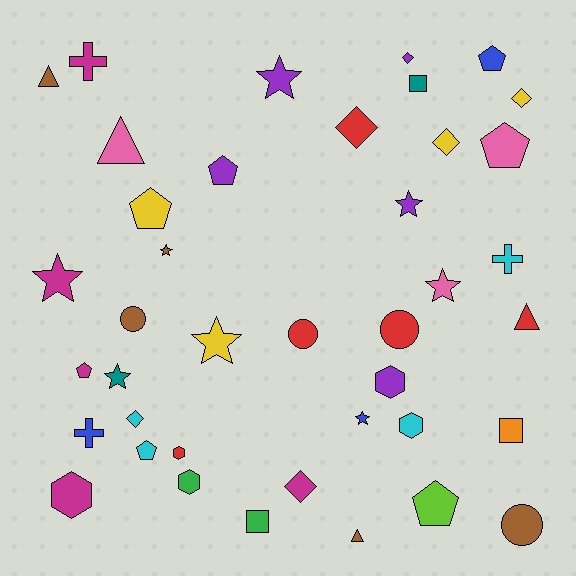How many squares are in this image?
There are 3 squares.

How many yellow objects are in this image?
There are 4 yellow objects.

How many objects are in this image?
There are 40 objects.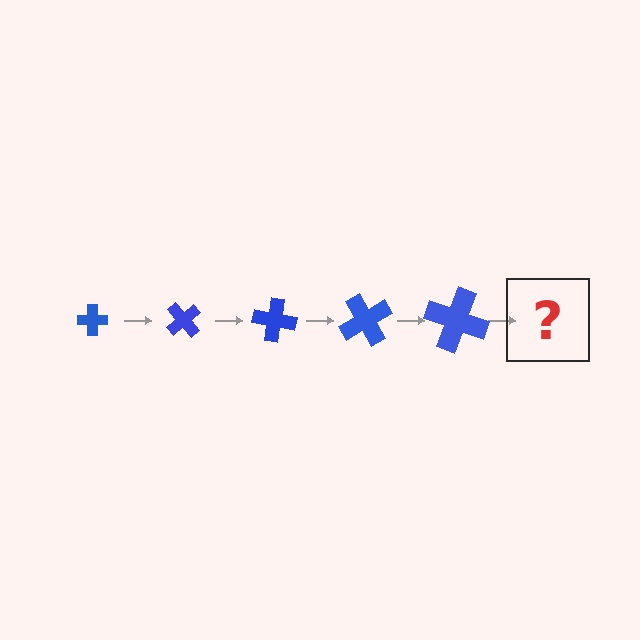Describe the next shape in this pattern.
It should be a cross, larger than the previous one and rotated 250 degrees from the start.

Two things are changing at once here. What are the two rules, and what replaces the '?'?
The two rules are that the cross grows larger each step and it rotates 50 degrees each step. The '?' should be a cross, larger than the previous one and rotated 250 degrees from the start.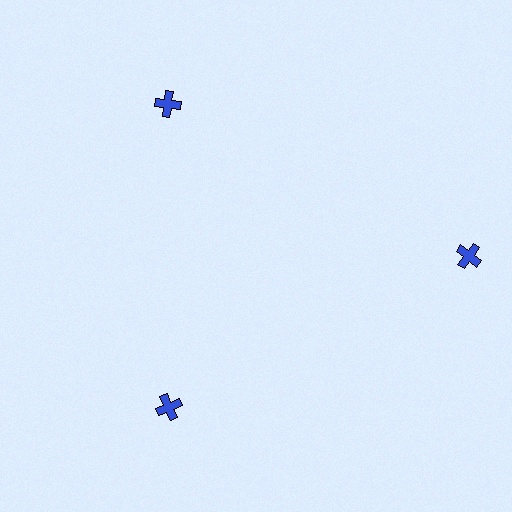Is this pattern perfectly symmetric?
No. The 3 blue crosses are arranged in a ring, but one element near the 3 o'clock position is pushed outward from the center, breaking the 3-fold rotational symmetry.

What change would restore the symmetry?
The symmetry would be restored by moving it inward, back onto the ring so that all 3 crosses sit at equal angles and equal distance from the center.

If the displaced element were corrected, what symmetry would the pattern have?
It would have 3-fold rotational symmetry — the pattern would map onto itself every 120 degrees.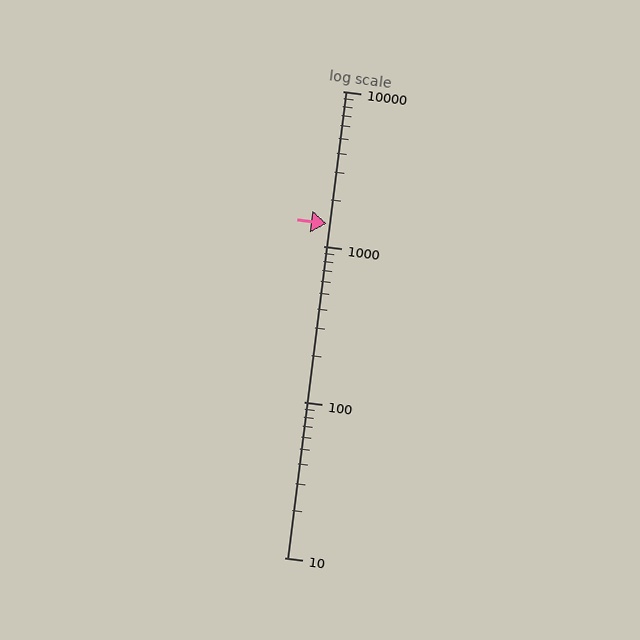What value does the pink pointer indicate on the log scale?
The pointer indicates approximately 1400.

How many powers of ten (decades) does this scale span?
The scale spans 3 decades, from 10 to 10000.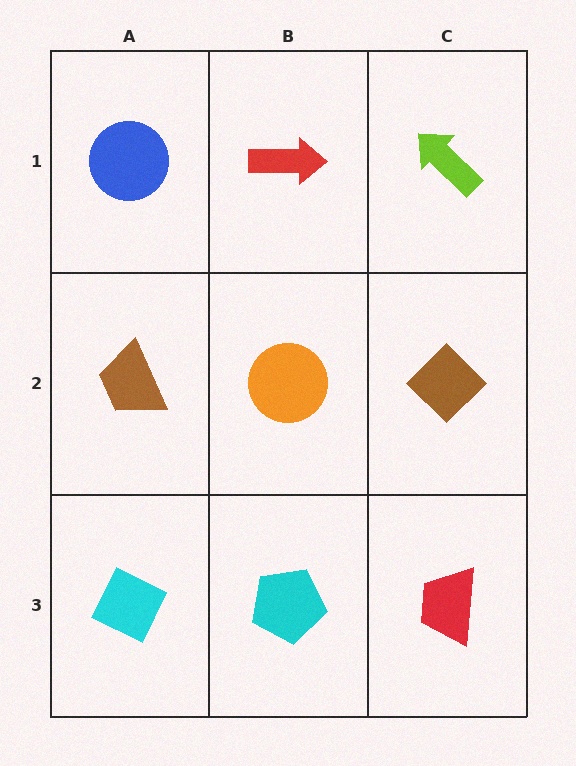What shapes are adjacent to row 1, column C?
A brown diamond (row 2, column C), a red arrow (row 1, column B).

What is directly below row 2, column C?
A red trapezoid.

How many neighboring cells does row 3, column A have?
2.